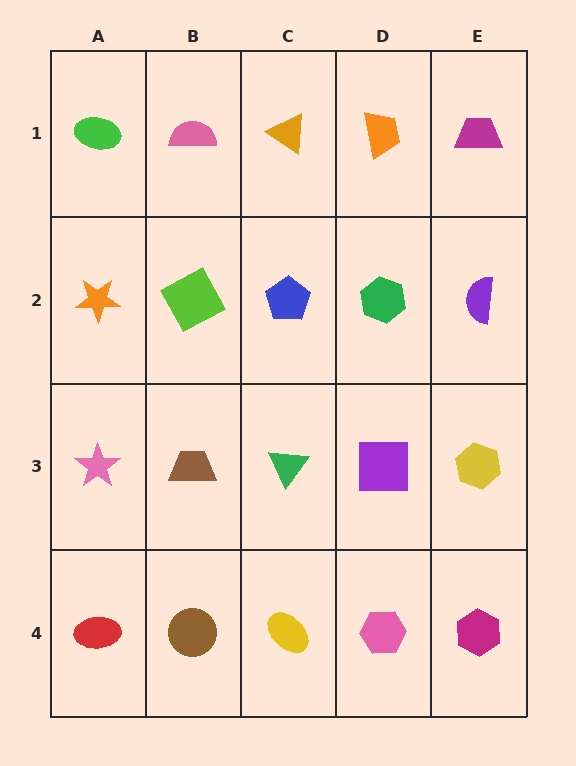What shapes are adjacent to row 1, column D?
A green hexagon (row 2, column D), an orange triangle (row 1, column C), a magenta trapezoid (row 1, column E).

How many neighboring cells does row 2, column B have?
4.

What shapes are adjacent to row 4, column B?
A brown trapezoid (row 3, column B), a red ellipse (row 4, column A), a yellow ellipse (row 4, column C).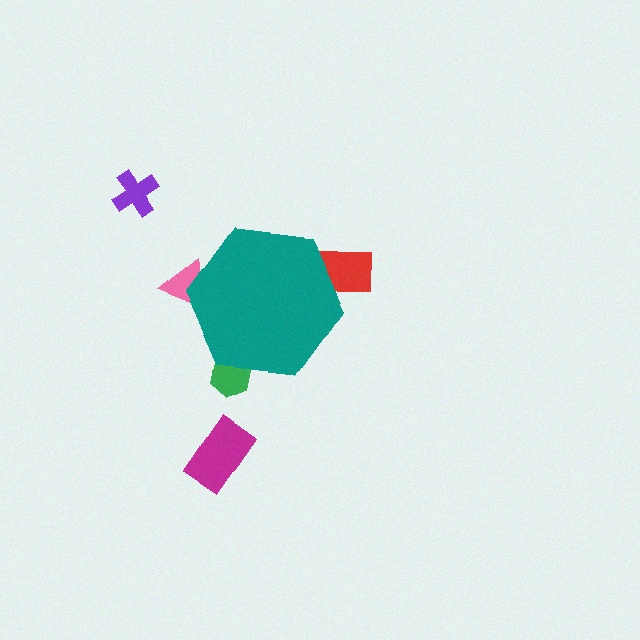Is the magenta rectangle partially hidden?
No, the magenta rectangle is fully visible.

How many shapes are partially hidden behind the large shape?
3 shapes are partially hidden.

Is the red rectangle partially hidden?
Yes, the red rectangle is partially hidden behind the teal hexagon.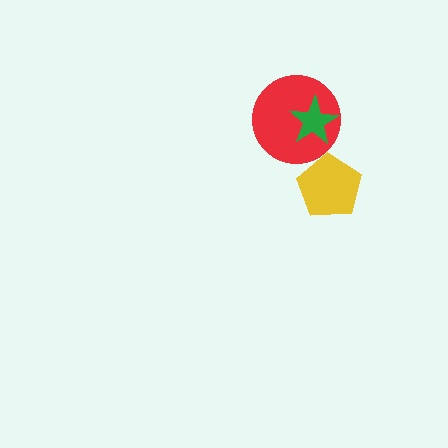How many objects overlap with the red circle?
1 object overlaps with the red circle.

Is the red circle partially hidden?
Yes, it is partially covered by another shape.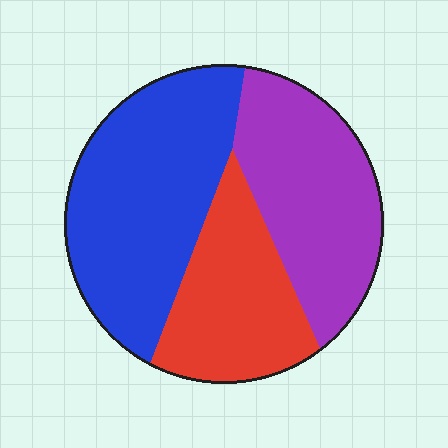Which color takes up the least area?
Red, at roughly 25%.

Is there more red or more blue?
Blue.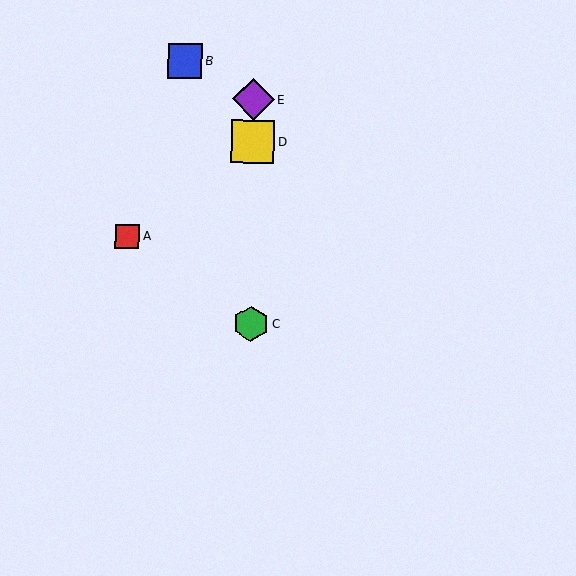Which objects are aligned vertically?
Objects C, D, E are aligned vertically.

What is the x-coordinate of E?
Object E is at x≈253.